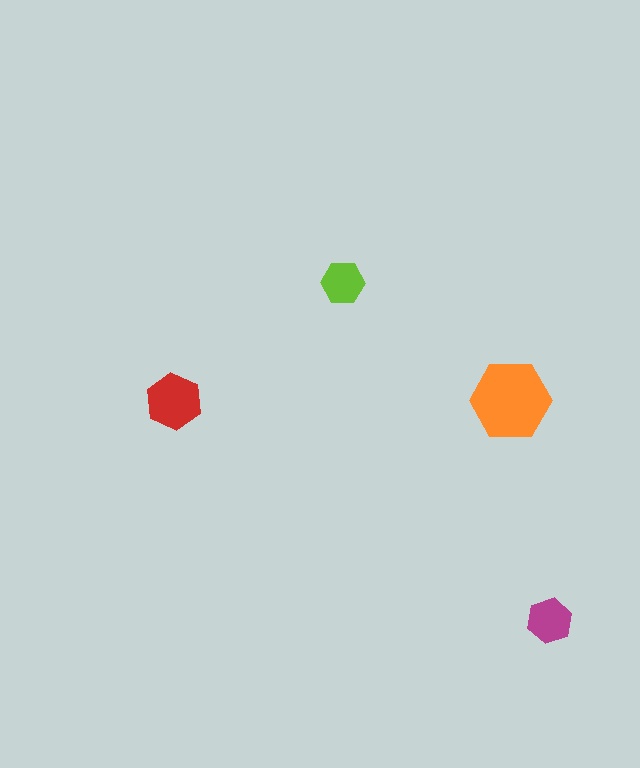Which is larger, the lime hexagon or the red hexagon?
The red one.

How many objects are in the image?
There are 4 objects in the image.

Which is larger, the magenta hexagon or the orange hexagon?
The orange one.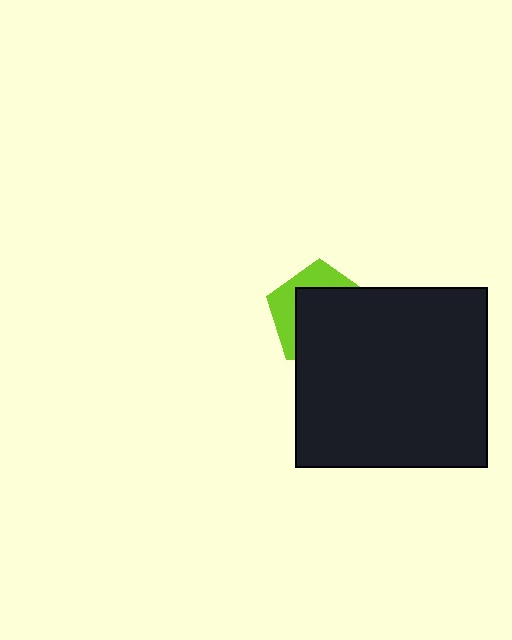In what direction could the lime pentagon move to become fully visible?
The lime pentagon could move toward the upper-left. That would shift it out from behind the black rectangle entirely.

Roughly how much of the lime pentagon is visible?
A small part of it is visible (roughly 35%).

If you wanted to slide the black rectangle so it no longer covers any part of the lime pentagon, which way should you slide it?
Slide it toward the lower-right — that is the most direct way to separate the two shapes.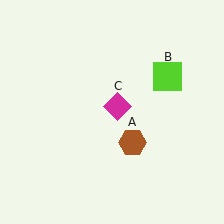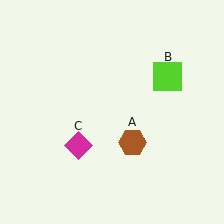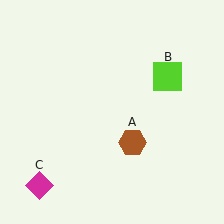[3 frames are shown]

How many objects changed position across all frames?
1 object changed position: magenta diamond (object C).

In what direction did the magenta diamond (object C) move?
The magenta diamond (object C) moved down and to the left.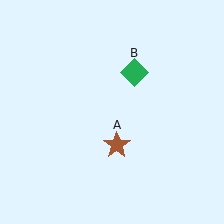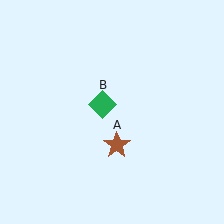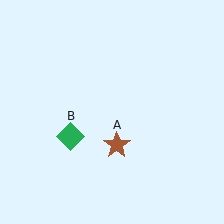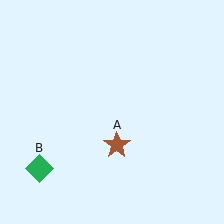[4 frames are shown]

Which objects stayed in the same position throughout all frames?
Brown star (object A) remained stationary.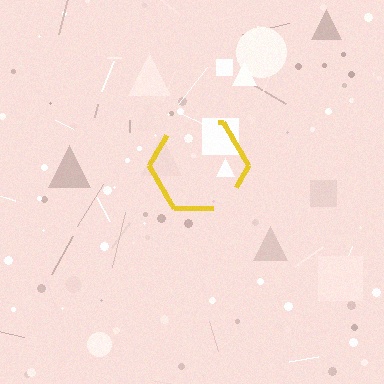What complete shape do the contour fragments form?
The contour fragments form a hexagon.